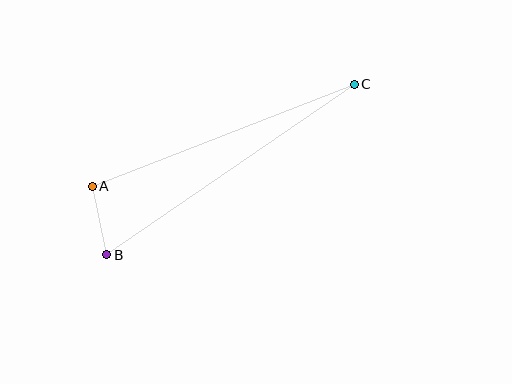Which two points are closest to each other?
Points A and B are closest to each other.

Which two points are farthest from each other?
Points B and C are farthest from each other.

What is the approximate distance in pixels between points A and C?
The distance between A and C is approximately 281 pixels.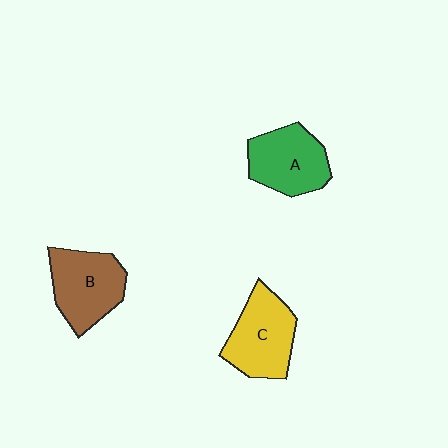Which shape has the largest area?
Shape B (brown).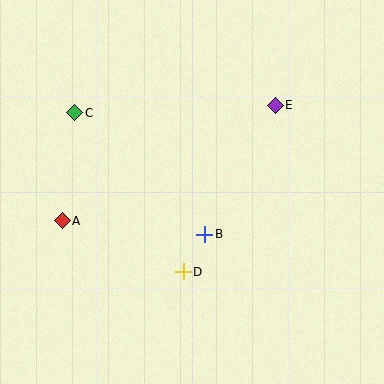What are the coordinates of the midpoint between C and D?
The midpoint between C and D is at (129, 192).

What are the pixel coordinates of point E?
Point E is at (275, 105).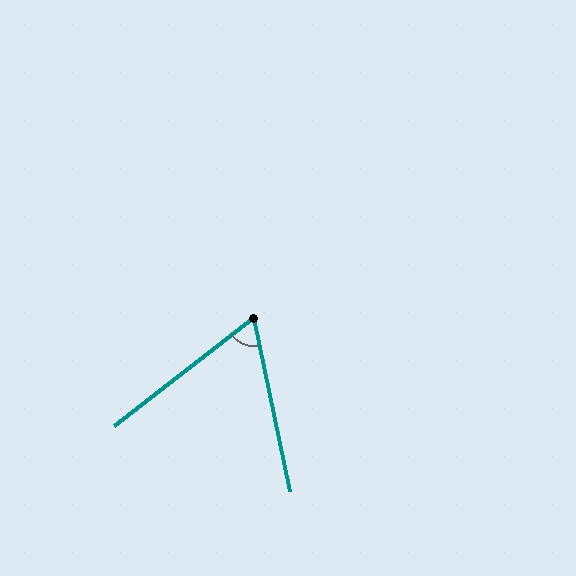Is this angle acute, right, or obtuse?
It is acute.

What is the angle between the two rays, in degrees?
Approximately 64 degrees.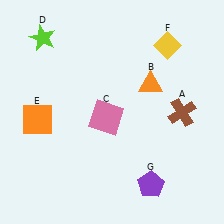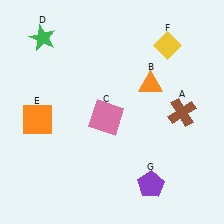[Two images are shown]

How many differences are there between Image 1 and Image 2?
There is 1 difference between the two images.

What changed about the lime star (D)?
In Image 1, D is lime. In Image 2, it changed to green.